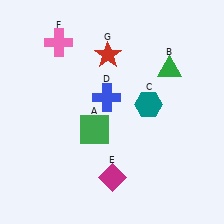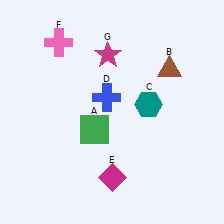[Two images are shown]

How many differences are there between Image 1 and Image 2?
There are 2 differences between the two images.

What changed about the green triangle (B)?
In Image 1, B is green. In Image 2, it changed to brown.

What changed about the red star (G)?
In Image 1, G is red. In Image 2, it changed to magenta.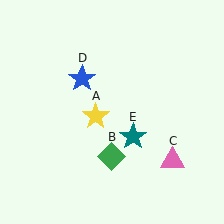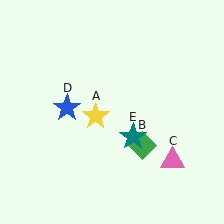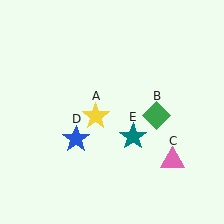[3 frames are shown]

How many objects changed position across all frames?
2 objects changed position: green diamond (object B), blue star (object D).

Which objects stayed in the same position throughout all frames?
Yellow star (object A) and pink triangle (object C) and teal star (object E) remained stationary.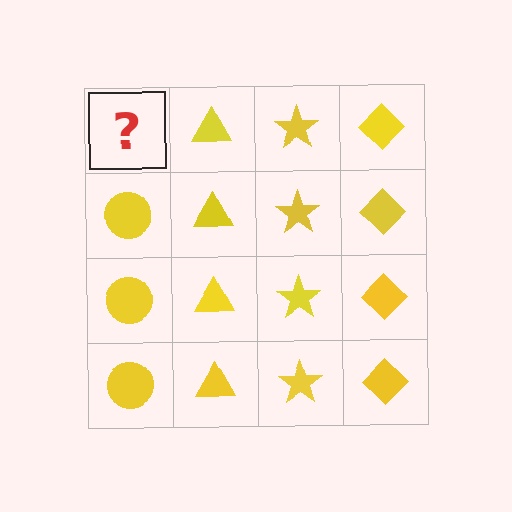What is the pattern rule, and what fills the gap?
The rule is that each column has a consistent shape. The gap should be filled with a yellow circle.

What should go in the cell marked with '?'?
The missing cell should contain a yellow circle.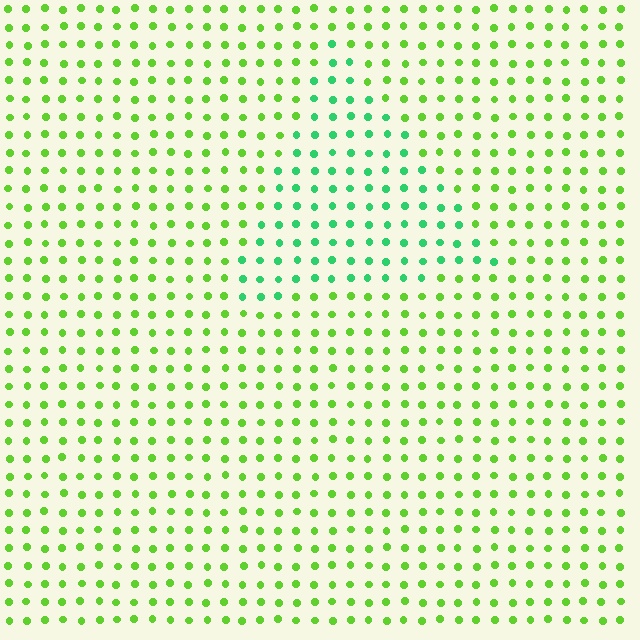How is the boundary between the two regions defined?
The boundary is defined purely by a slight shift in hue (about 41 degrees). Spacing, size, and orientation are identical on both sides.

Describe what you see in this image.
The image is filled with small lime elements in a uniform arrangement. A triangle-shaped region is visible where the elements are tinted to a slightly different hue, forming a subtle color boundary.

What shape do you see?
I see a triangle.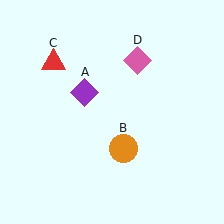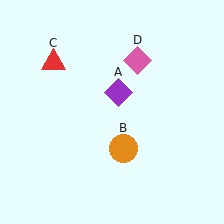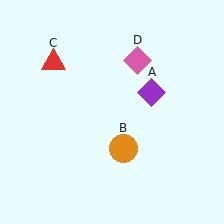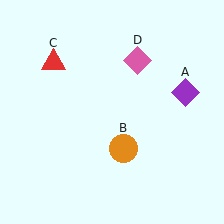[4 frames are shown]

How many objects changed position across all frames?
1 object changed position: purple diamond (object A).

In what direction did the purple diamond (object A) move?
The purple diamond (object A) moved right.